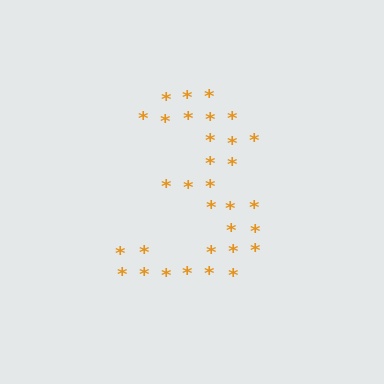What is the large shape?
The large shape is the digit 3.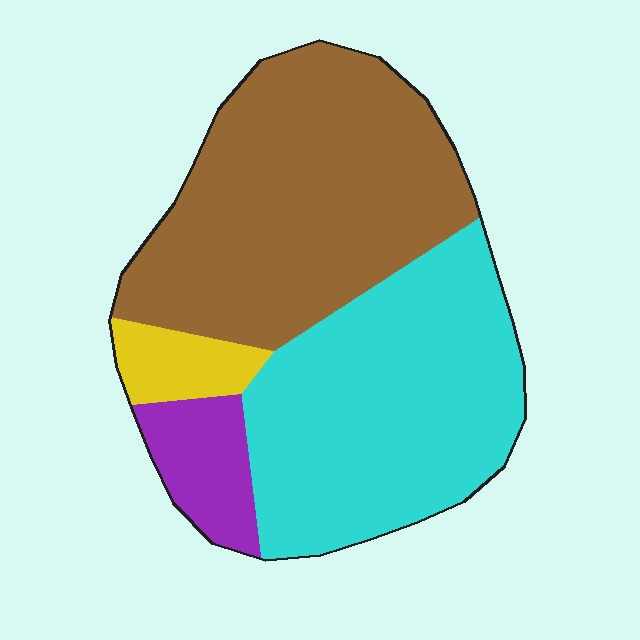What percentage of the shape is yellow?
Yellow takes up less than a sixth of the shape.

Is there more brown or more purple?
Brown.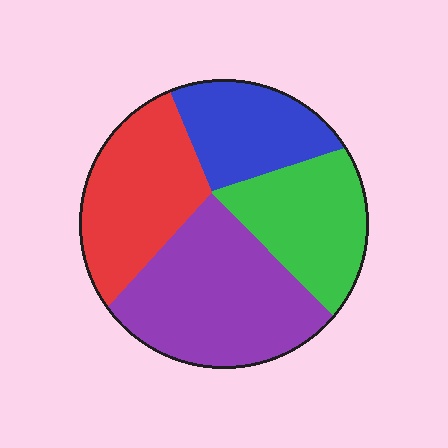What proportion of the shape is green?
Green takes up about one fifth (1/5) of the shape.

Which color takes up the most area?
Purple, at roughly 35%.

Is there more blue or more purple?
Purple.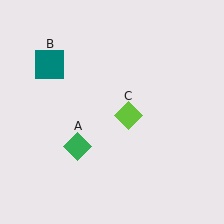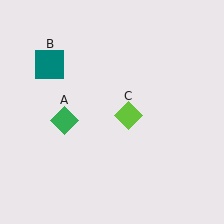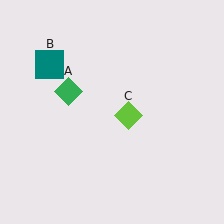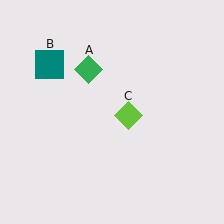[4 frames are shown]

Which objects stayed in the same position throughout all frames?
Teal square (object B) and lime diamond (object C) remained stationary.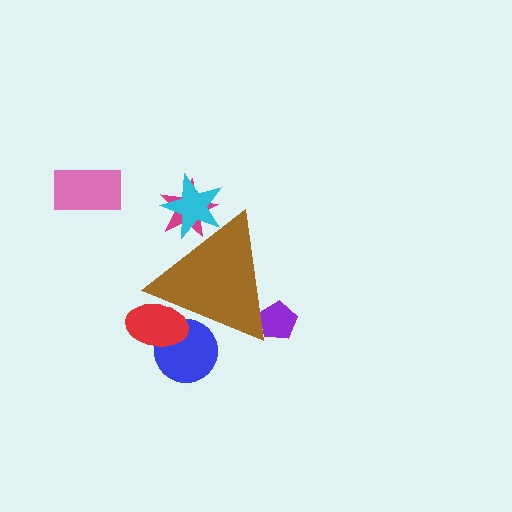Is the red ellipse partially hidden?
Yes, the red ellipse is partially hidden behind the brown triangle.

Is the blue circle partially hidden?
Yes, the blue circle is partially hidden behind the brown triangle.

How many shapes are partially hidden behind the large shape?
5 shapes are partially hidden.